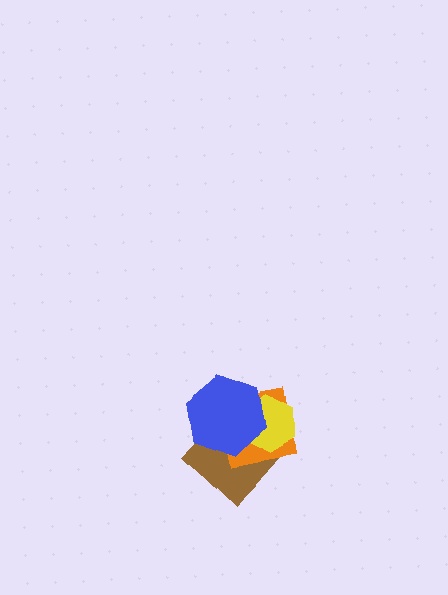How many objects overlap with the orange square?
3 objects overlap with the orange square.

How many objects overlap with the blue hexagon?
3 objects overlap with the blue hexagon.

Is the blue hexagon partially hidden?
No, no other shape covers it.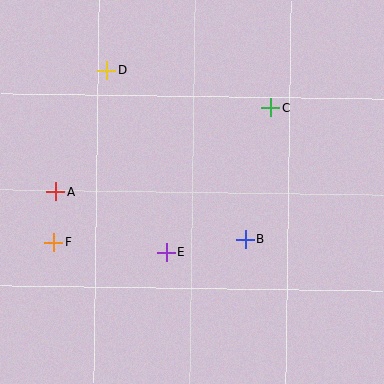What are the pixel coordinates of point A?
Point A is at (56, 192).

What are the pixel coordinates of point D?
Point D is at (106, 70).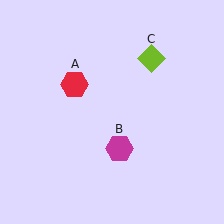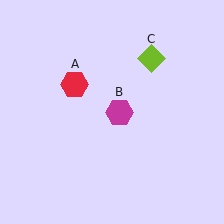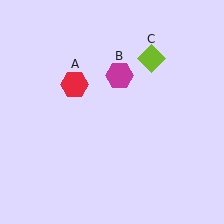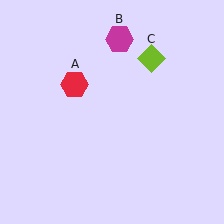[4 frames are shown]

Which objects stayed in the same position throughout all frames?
Red hexagon (object A) and lime diamond (object C) remained stationary.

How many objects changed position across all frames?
1 object changed position: magenta hexagon (object B).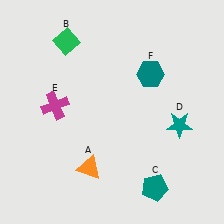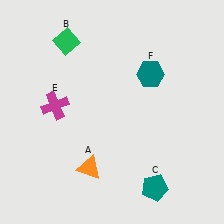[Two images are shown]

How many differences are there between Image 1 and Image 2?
There is 1 difference between the two images.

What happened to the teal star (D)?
The teal star (D) was removed in Image 2. It was in the bottom-right area of Image 1.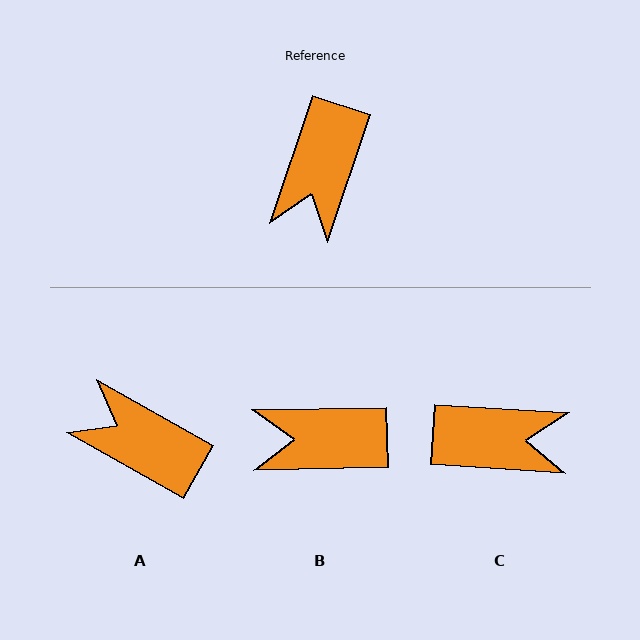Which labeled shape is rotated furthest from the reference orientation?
C, about 105 degrees away.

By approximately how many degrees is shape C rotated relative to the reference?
Approximately 105 degrees counter-clockwise.